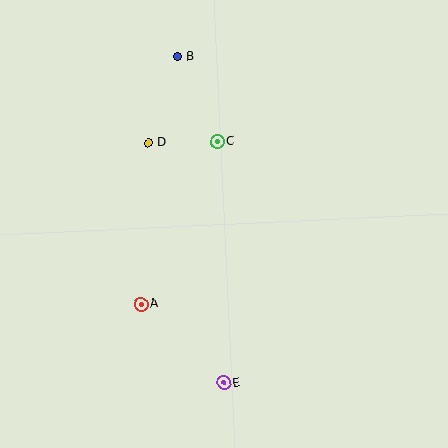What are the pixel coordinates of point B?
Point B is at (178, 57).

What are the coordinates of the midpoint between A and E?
The midpoint between A and E is at (182, 344).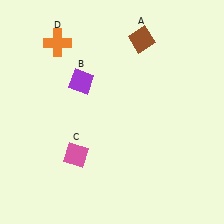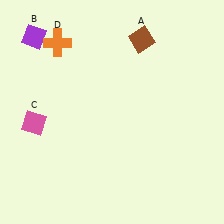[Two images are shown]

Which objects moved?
The objects that moved are: the purple diamond (B), the pink diamond (C).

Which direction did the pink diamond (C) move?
The pink diamond (C) moved left.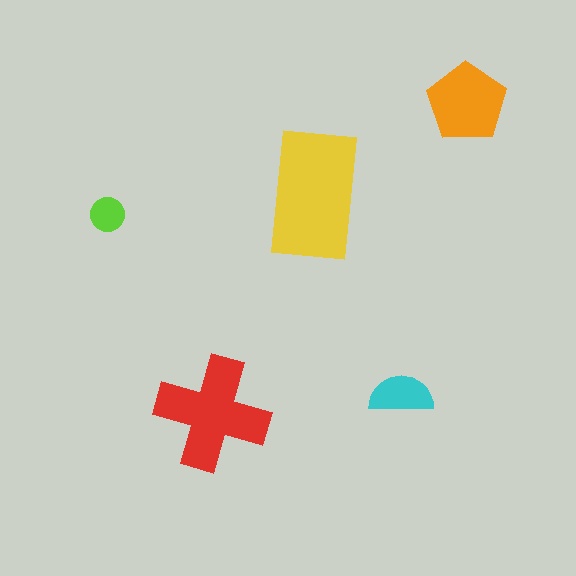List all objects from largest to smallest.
The yellow rectangle, the red cross, the orange pentagon, the cyan semicircle, the lime circle.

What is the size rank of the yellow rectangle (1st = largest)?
1st.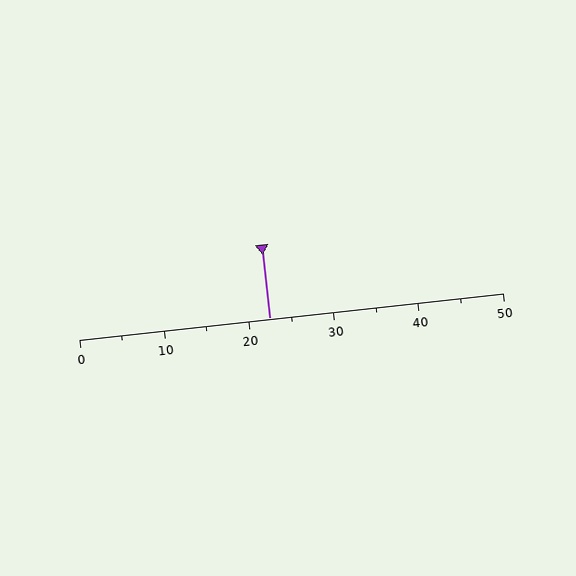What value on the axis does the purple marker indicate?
The marker indicates approximately 22.5.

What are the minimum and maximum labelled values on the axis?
The axis runs from 0 to 50.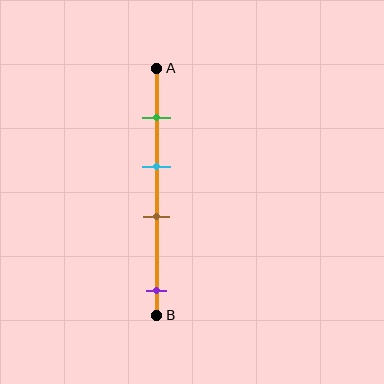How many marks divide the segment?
There are 4 marks dividing the segment.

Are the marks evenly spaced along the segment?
No, the marks are not evenly spaced.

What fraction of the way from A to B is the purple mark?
The purple mark is approximately 90% (0.9) of the way from A to B.